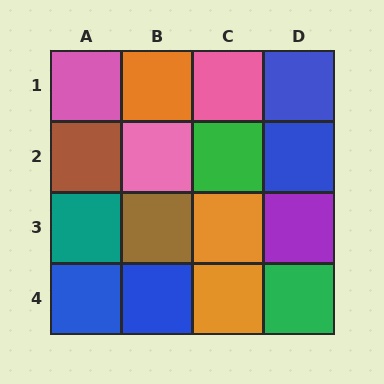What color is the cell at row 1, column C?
Pink.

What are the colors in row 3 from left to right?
Teal, brown, orange, purple.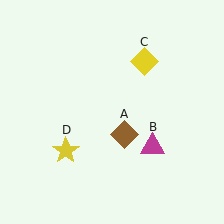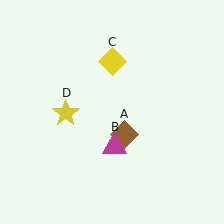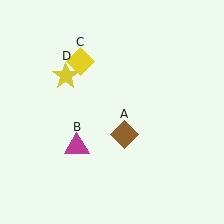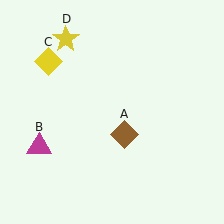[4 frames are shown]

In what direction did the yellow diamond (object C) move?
The yellow diamond (object C) moved left.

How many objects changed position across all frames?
3 objects changed position: magenta triangle (object B), yellow diamond (object C), yellow star (object D).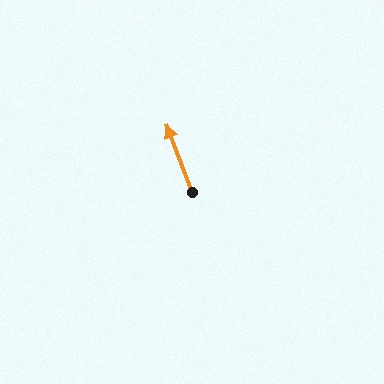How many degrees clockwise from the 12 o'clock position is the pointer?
Approximately 339 degrees.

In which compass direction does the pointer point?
North.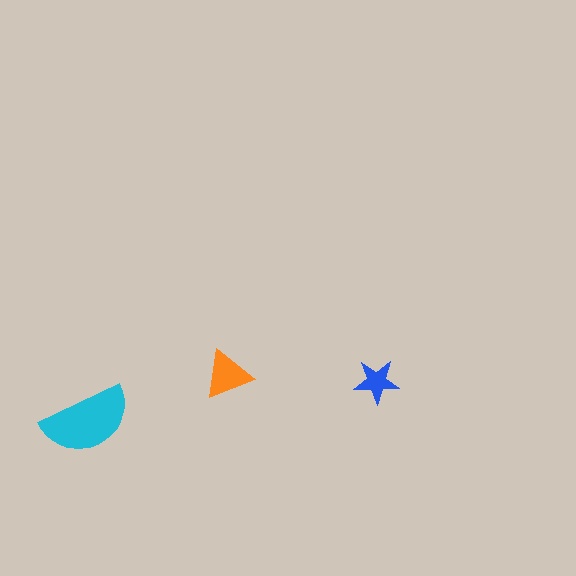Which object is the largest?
The cyan semicircle.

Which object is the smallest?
The blue star.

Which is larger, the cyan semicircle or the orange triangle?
The cyan semicircle.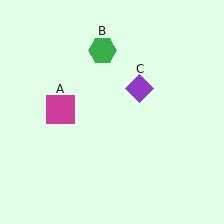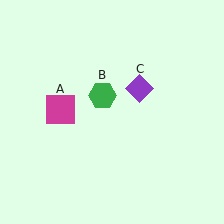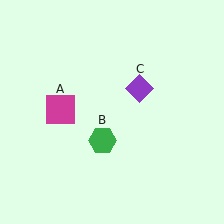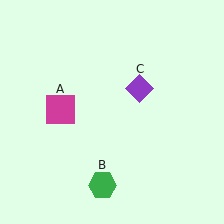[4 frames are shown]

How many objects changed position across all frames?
1 object changed position: green hexagon (object B).